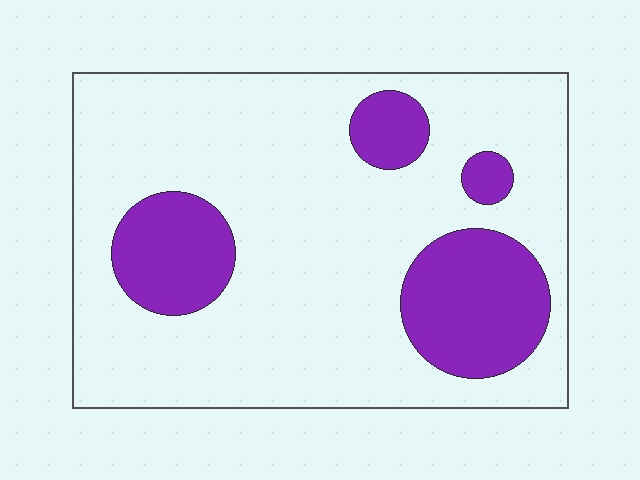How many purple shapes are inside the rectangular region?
4.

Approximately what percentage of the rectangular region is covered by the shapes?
Approximately 20%.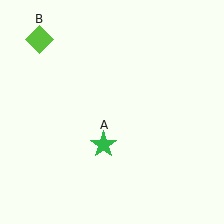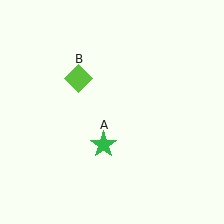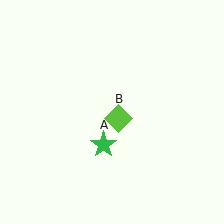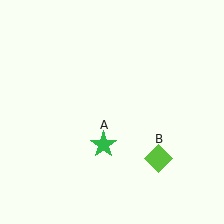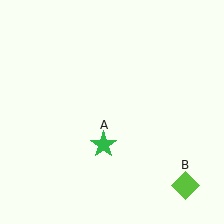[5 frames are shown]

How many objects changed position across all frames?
1 object changed position: lime diamond (object B).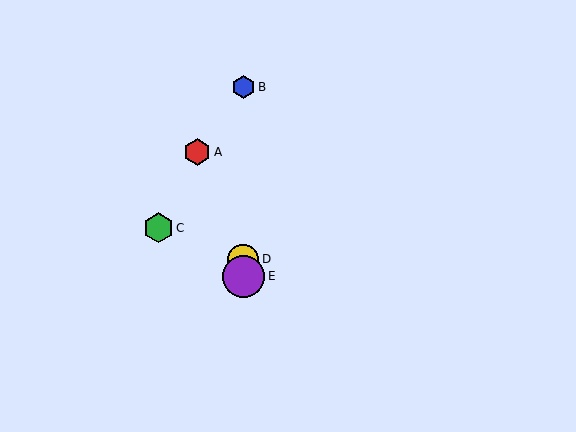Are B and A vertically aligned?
No, B is at x≈243 and A is at x≈197.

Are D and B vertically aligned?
Yes, both are at x≈243.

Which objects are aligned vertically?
Objects B, D, E are aligned vertically.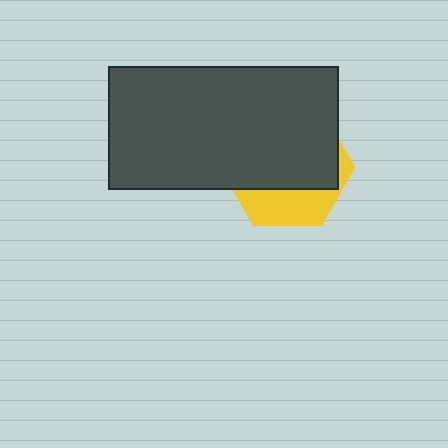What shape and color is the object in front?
The object in front is a dark gray rectangle.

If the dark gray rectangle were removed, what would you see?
You would see the complete yellow hexagon.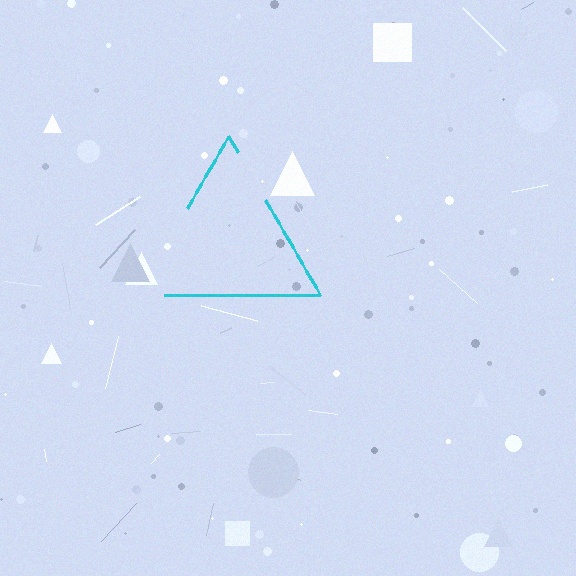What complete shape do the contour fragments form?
The contour fragments form a triangle.